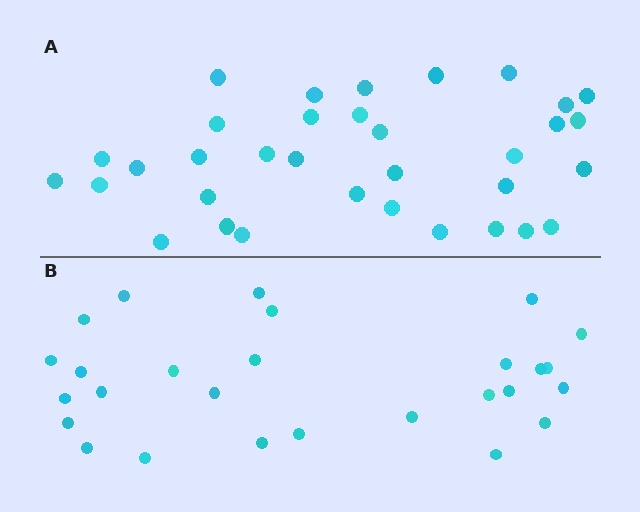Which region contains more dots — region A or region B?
Region A (the top region) has more dots.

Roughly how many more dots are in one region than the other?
Region A has roughly 8 or so more dots than region B.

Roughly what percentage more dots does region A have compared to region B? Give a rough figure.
About 25% more.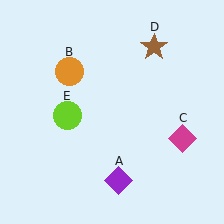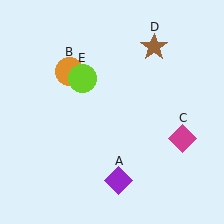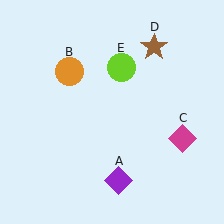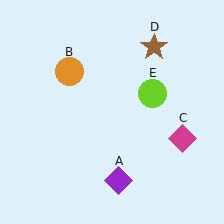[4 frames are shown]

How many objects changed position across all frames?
1 object changed position: lime circle (object E).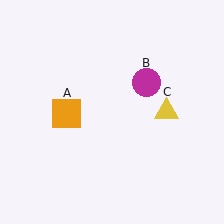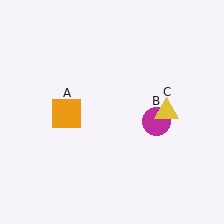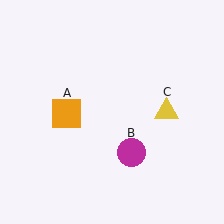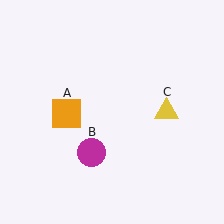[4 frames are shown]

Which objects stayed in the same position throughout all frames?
Orange square (object A) and yellow triangle (object C) remained stationary.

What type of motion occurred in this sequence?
The magenta circle (object B) rotated clockwise around the center of the scene.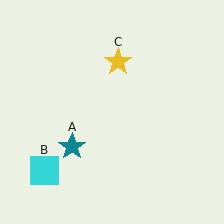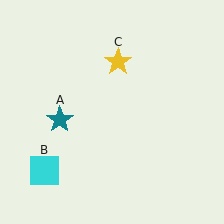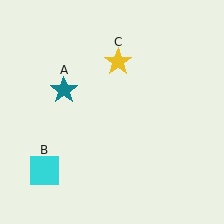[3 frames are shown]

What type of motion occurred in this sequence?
The teal star (object A) rotated clockwise around the center of the scene.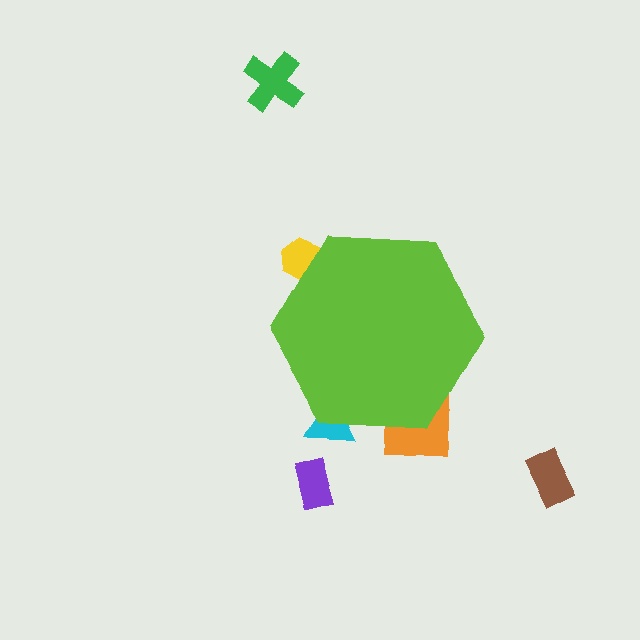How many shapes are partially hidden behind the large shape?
3 shapes are partially hidden.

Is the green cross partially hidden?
No, the green cross is fully visible.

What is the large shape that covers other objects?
A lime hexagon.